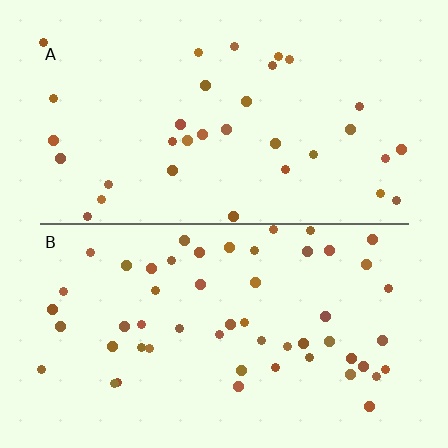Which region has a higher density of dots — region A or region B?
B (the bottom).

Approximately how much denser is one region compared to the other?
Approximately 1.6× — region B over region A.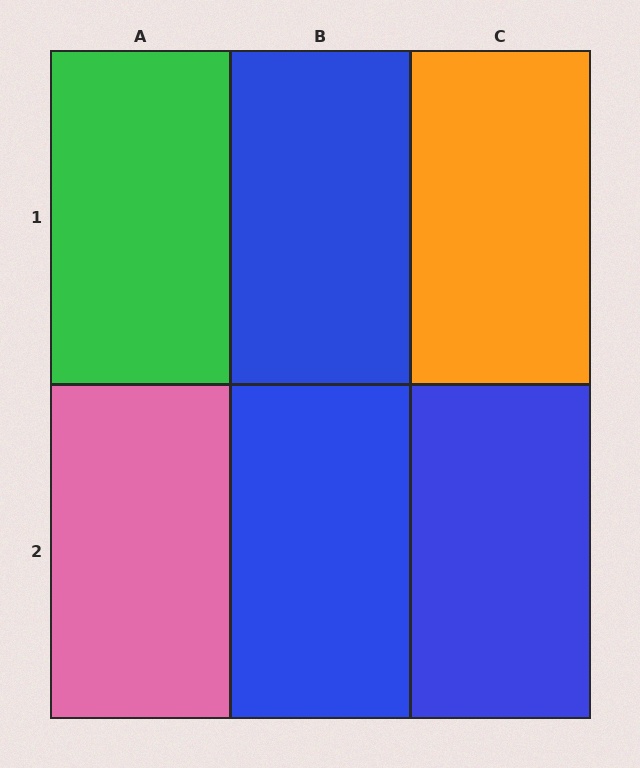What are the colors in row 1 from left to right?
Green, blue, orange.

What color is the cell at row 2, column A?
Pink.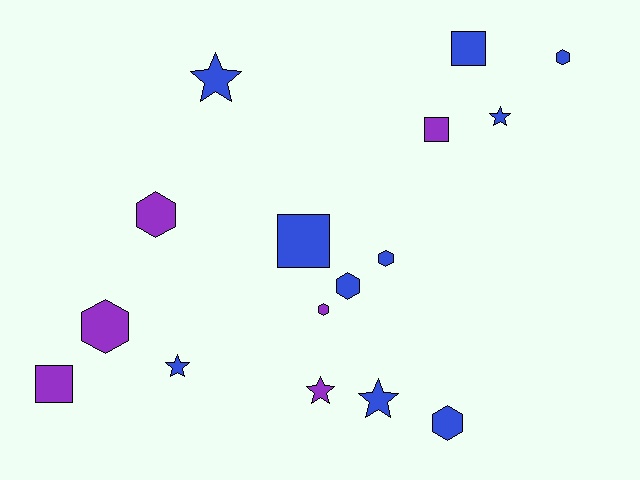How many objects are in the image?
There are 16 objects.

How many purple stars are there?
There is 1 purple star.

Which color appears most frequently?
Blue, with 10 objects.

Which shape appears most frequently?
Hexagon, with 7 objects.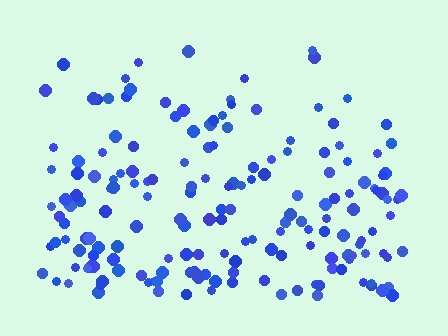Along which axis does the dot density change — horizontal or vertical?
Vertical.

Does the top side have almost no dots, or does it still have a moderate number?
Still a moderate number, just noticeably fewer than the bottom.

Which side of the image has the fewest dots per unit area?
The top.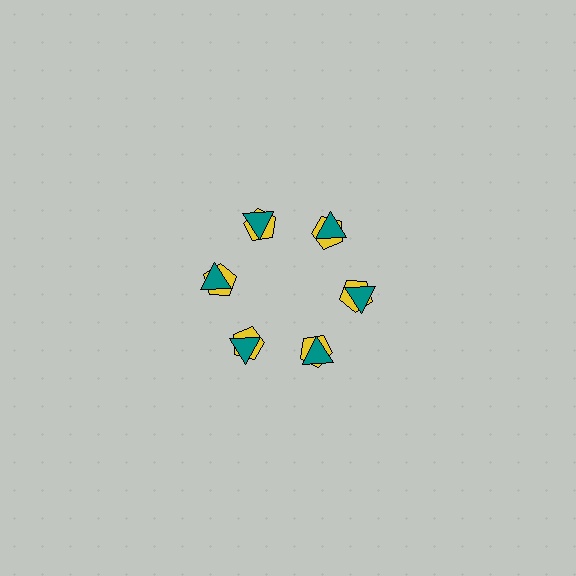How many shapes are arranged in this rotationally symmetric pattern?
There are 12 shapes, arranged in 6 groups of 2.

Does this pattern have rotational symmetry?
Yes, this pattern has 6-fold rotational symmetry. It looks the same after rotating 60 degrees around the center.